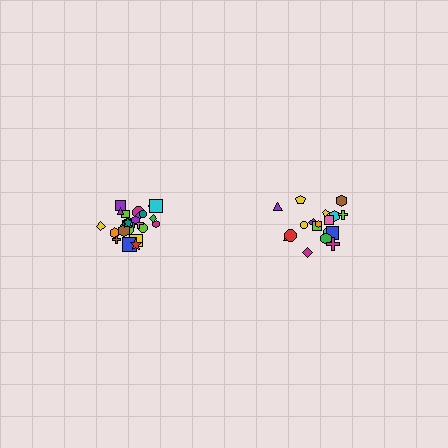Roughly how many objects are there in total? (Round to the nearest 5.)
Roughly 45 objects in total.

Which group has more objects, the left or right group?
The left group.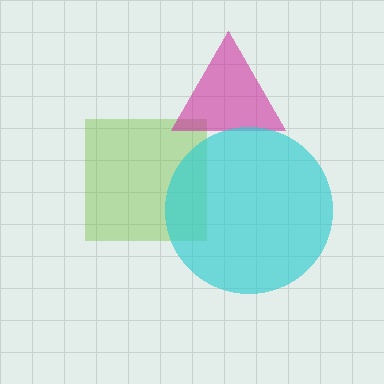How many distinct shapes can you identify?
There are 3 distinct shapes: a lime square, a magenta triangle, a cyan circle.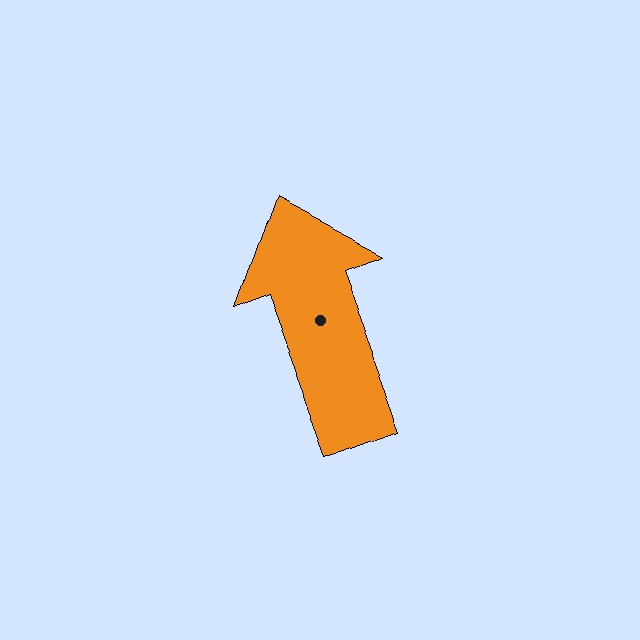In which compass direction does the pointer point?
North.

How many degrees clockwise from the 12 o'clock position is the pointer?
Approximately 339 degrees.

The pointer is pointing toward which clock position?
Roughly 11 o'clock.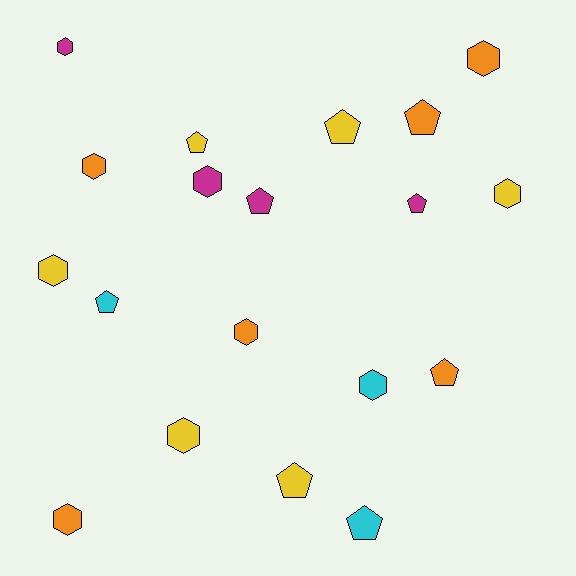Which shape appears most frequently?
Hexagon, with 10 objects.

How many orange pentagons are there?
There are 2 orange pentagons.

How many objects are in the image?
There are 19 objects.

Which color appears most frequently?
Orange, with 6 objects.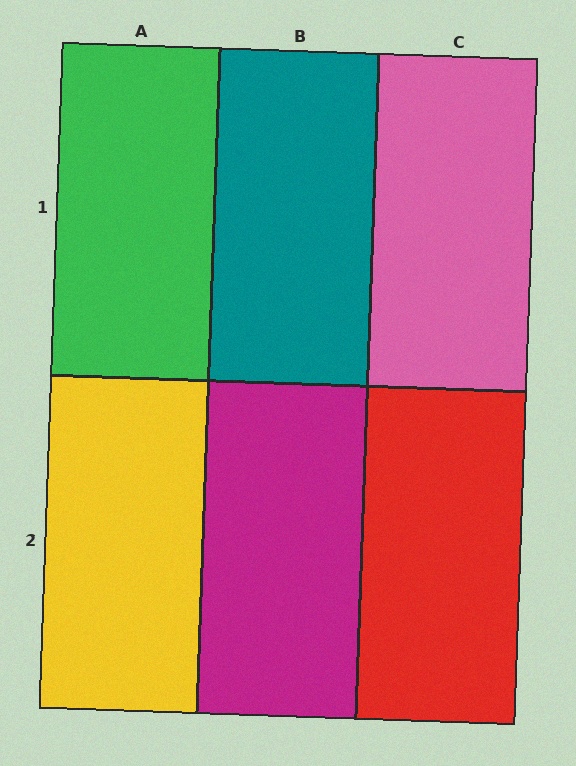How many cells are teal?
1 cell is teal.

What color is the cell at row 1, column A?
Green.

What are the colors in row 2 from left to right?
Yellow, magenta, red.